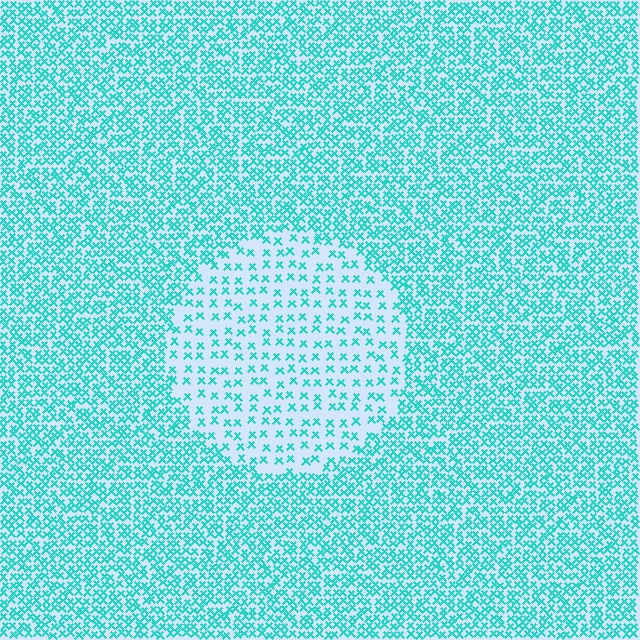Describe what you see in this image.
The image contains small cyan elements arranged at two different densities. A circle-shaped region is visible where the elements are less densely packed than the surrounding area.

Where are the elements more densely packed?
The elements are more densely packed outside the circle boundary.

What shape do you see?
I see a circle.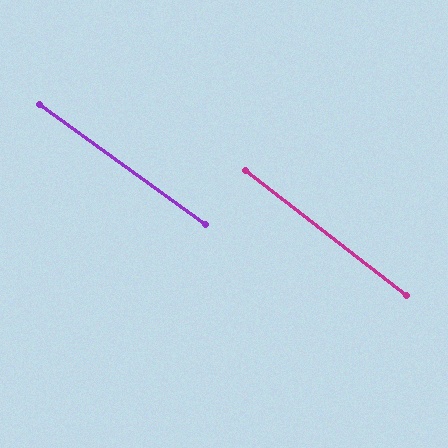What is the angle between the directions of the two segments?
Approximately 2 degrees.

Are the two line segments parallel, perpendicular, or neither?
Parallel — their directions differ by only 1.9°.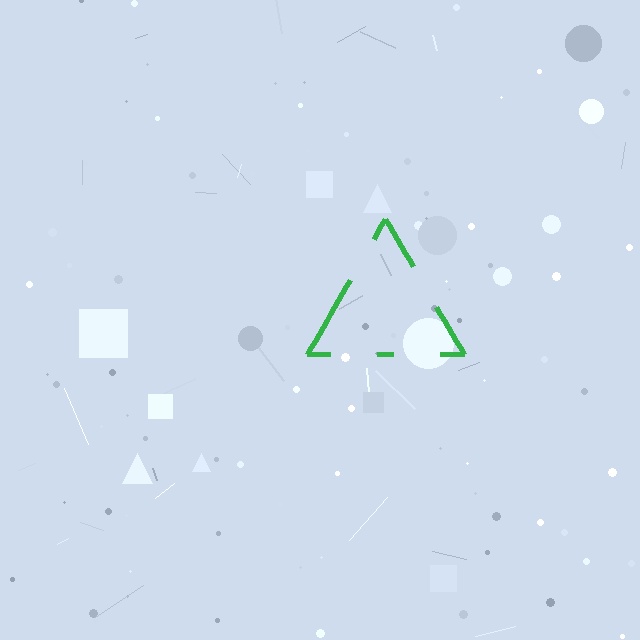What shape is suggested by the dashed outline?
The dashed outline suggests a triangle.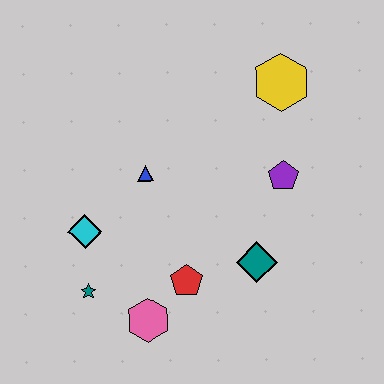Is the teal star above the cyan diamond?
No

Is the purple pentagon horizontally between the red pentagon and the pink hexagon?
No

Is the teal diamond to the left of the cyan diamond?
No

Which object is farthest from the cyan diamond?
The yellow hexagon is farthest from the cyan diamond.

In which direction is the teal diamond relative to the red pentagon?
The teal diamond is to the right of the red pentagon.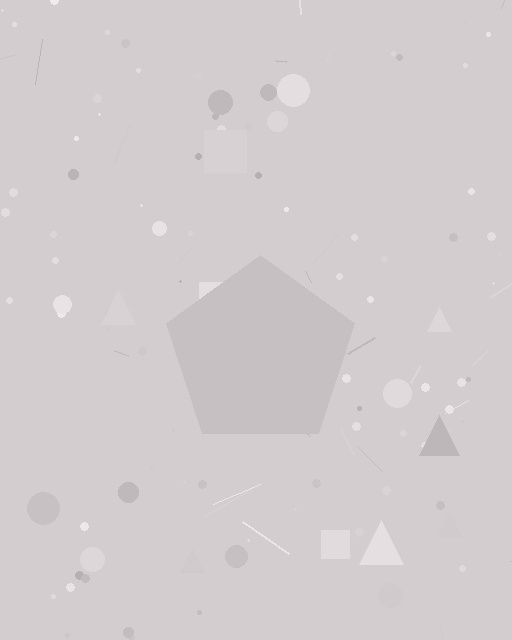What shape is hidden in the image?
A pentagon is hidden in the image.